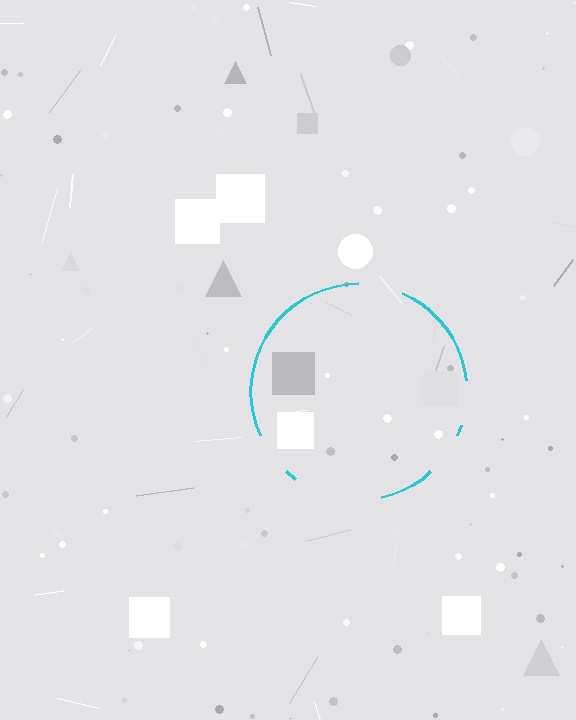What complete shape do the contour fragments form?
The contour fragments form a circle.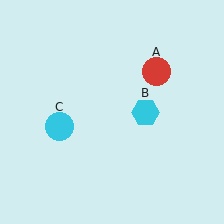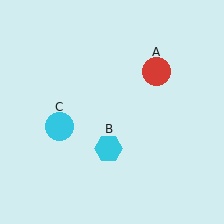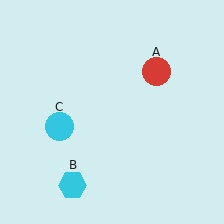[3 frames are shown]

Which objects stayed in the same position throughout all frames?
Red circle (object A) and cyan circle (object C) remained stationary.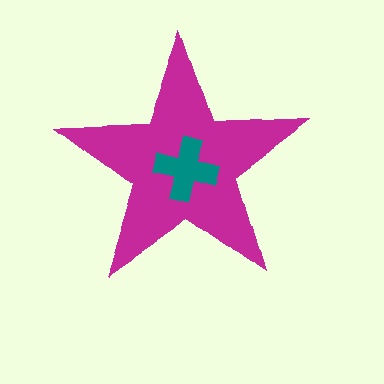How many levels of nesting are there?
2.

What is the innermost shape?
The teal cross.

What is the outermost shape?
The magenta star.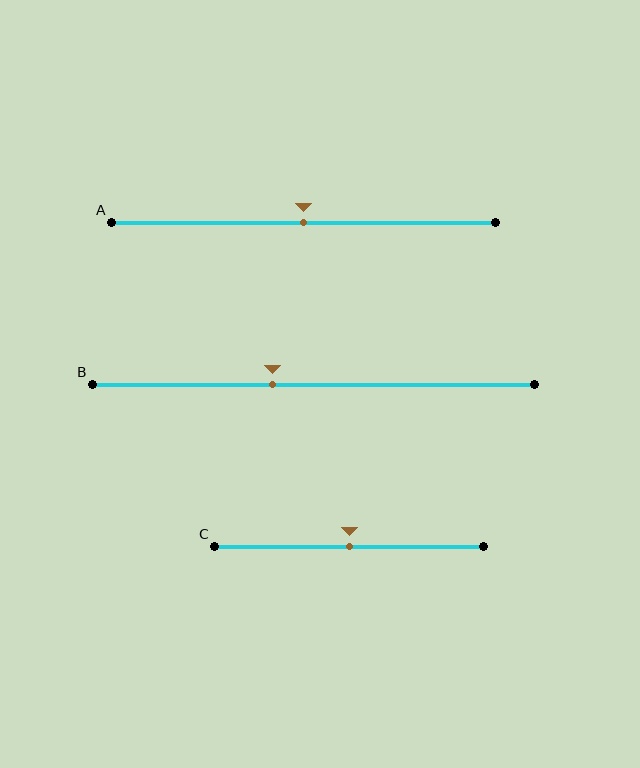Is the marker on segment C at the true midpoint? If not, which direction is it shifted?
Yes, the marker on segment C is at the true midpoint.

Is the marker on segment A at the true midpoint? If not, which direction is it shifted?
Yes, the marker on segment A is at the true midpoint.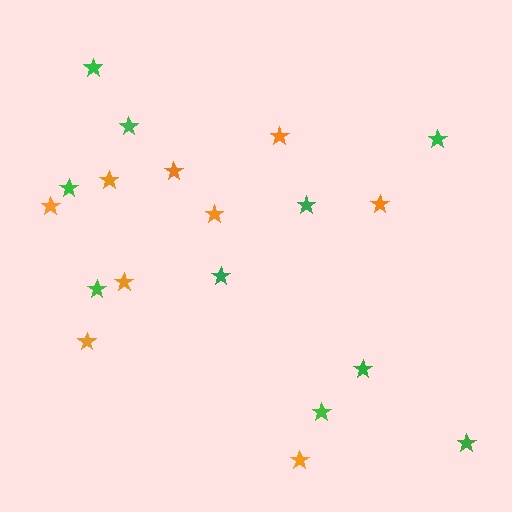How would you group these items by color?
There are 2 groups: one group of green stars (10) and one group of orange stars (9).